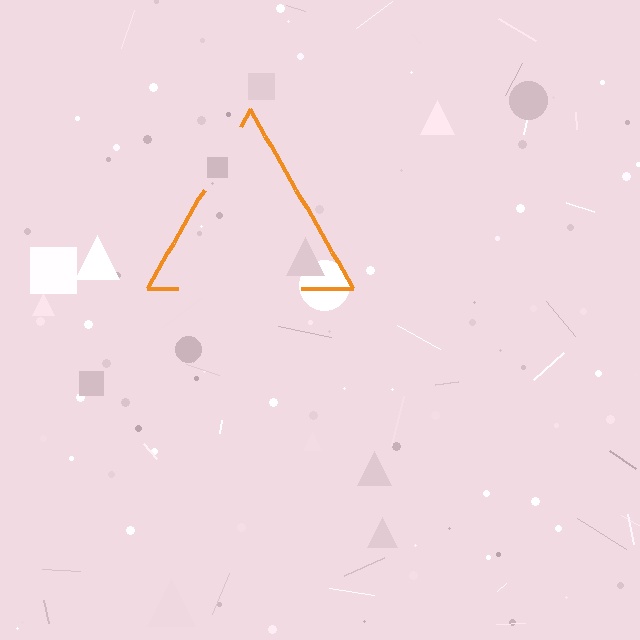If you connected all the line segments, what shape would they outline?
They would outline a triangle.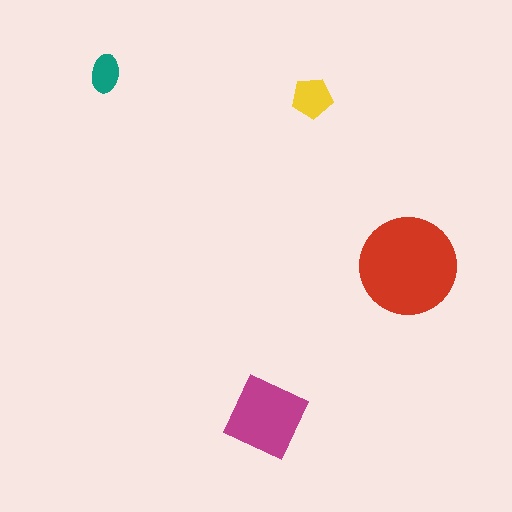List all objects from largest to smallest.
The red circle, the magenta diamond, the yellow pentagon, the teal ellipse.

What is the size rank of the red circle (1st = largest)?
1st.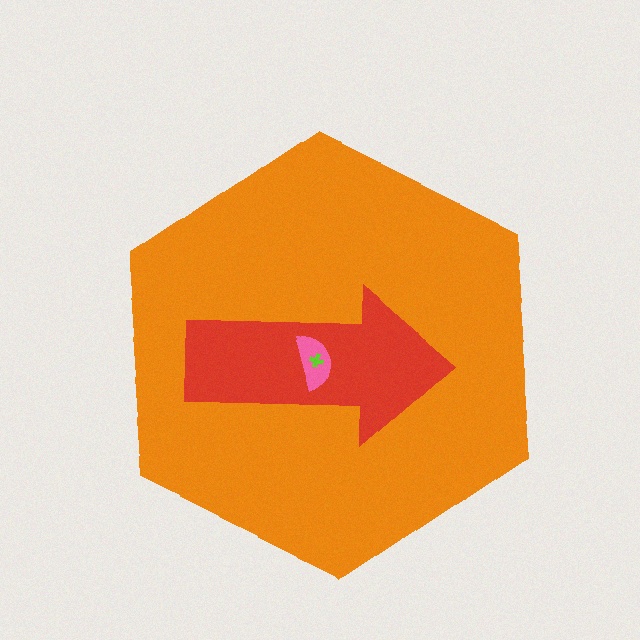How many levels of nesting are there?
4.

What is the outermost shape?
The orange hexagon.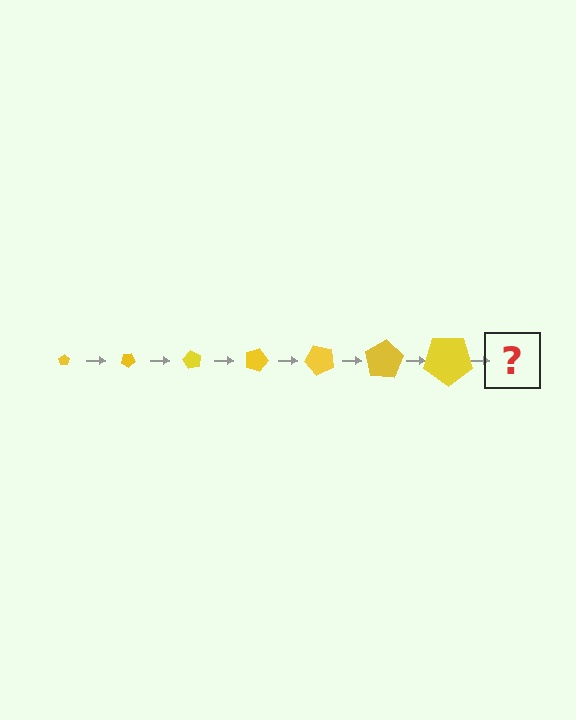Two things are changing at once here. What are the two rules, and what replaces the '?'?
The two rules are that the pentagon grows larger each step and it rotates 30 degrees each step. The '?' should be a pentagon, larger than the previous one and rotated 210 degrees from the start.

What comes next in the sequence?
The next element should be a pentagon, larger than the previous one and rotated 210 degrees from the start.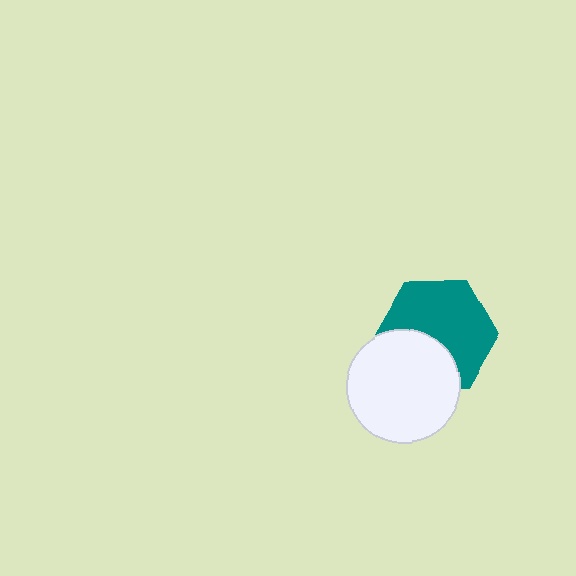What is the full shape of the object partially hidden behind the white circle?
The partially hidden object is a teal hexagon.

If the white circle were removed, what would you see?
You would see the complete teal hexagon.